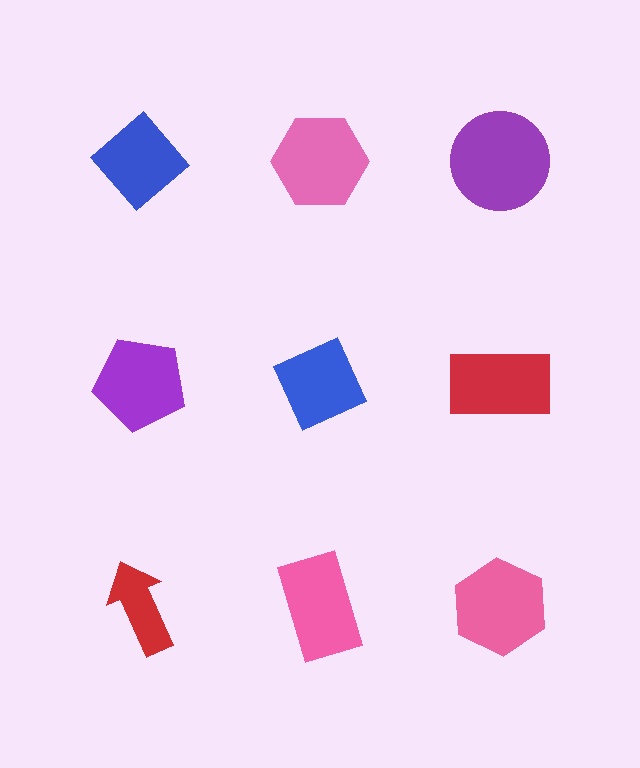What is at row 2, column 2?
A blue diamond.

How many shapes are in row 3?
3 shapes.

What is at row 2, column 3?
A red rectangle.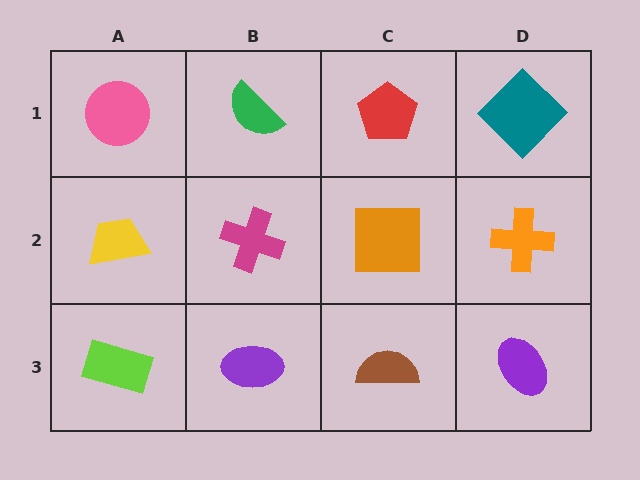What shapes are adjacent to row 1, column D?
An orange cross (row 2, column D), a red pentagon (row 1, column C).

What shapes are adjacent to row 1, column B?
A magenta cross (row 2, column B), a pink circle (row 1, column A), a red pentagon (row 1, column C).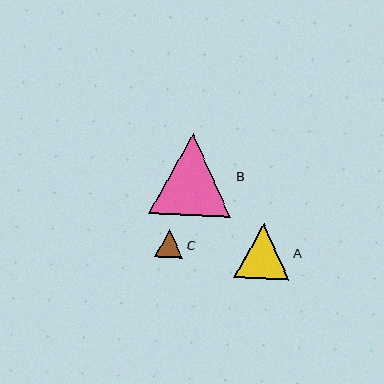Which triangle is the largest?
Triangle B is the largest with a size of approximately 83 pixels.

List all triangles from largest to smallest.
From largest to smallest: B, A, C.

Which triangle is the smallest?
Triangle C is the smallest with a size of approximately 28 pixels.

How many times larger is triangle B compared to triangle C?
Triangle B is approximately 2.9 times the size of triangle C.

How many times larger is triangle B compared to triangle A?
Triangle B is approximately 1.5 times the size of triangle A.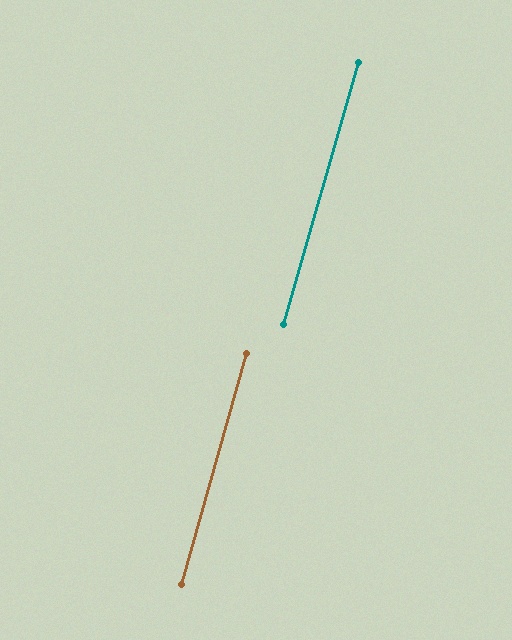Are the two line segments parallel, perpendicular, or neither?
Parallel — their directions differ by only 0.4°.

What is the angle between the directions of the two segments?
Approximately 0 degrees.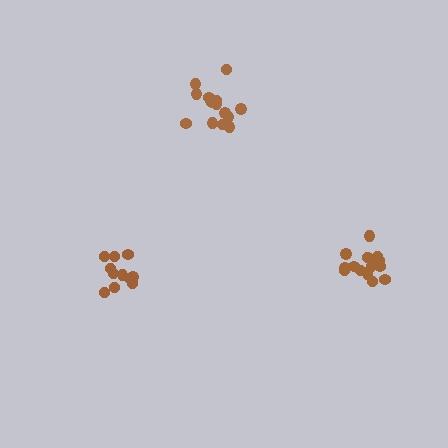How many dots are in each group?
Group 1: 11 dots, Group 2: 16 dots, Group 3: 15 dots (42 total).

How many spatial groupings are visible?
There are 3 spatial groupings.